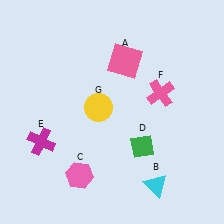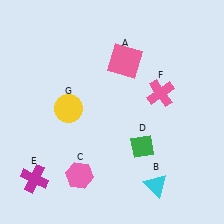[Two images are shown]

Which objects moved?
The objects that moved are: the magenta cross (E), the yellow circle (G).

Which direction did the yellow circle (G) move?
The yellow circle (G) moved left.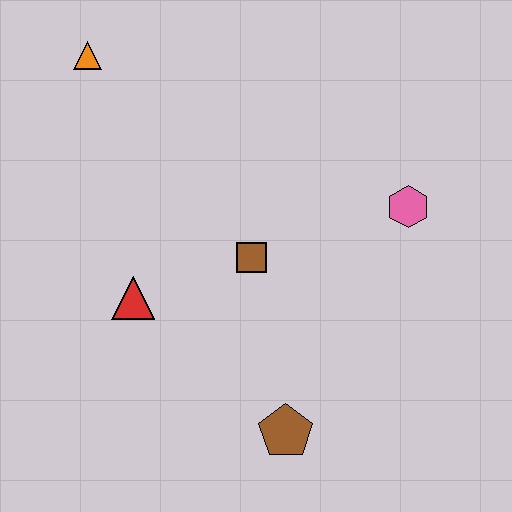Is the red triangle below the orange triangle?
Yes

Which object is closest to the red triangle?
The brown square is closest to the red triangle.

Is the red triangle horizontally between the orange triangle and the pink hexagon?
Yes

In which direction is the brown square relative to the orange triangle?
The brown square is below the orange triangle.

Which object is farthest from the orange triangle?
The brown pentagon is farthest from the orange triangle.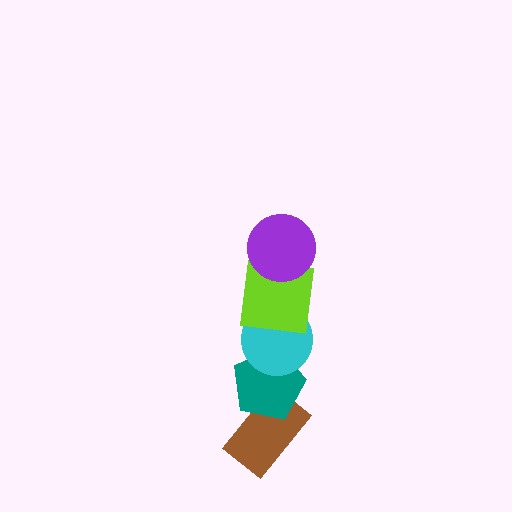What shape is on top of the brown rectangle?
The teal pentagon is on top of the brown rectangle.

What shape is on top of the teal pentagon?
The cyan circle is on top of the teal pentagon.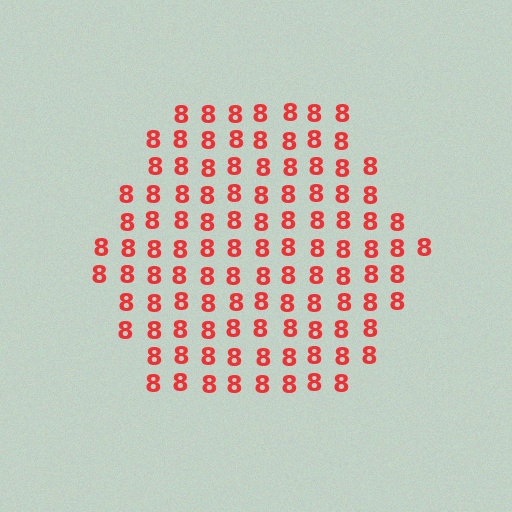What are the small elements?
The small elements are digit 8's.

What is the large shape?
The large shape is a hexagon.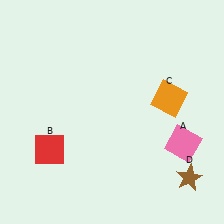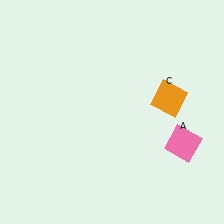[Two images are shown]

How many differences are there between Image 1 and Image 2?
There are 2 differences between the two images.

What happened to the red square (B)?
The red square (B) was removed in Image 2. It was in the bottom-left area of Image 1.